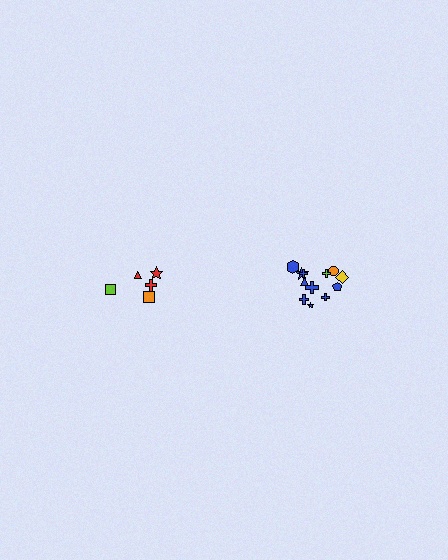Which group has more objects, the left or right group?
The right group.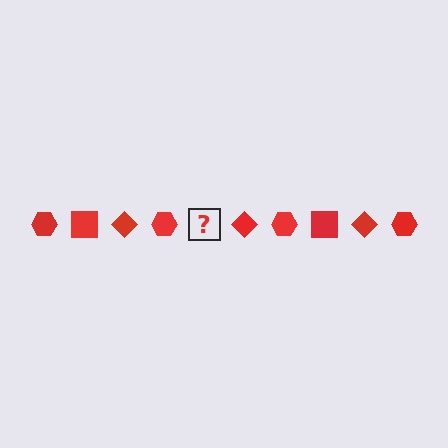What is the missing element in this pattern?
The missing element is a red square.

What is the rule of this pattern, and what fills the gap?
The rule is that the pattern cycles through hexagon, square, diamond shapes in red. The gap should be filled with a red square.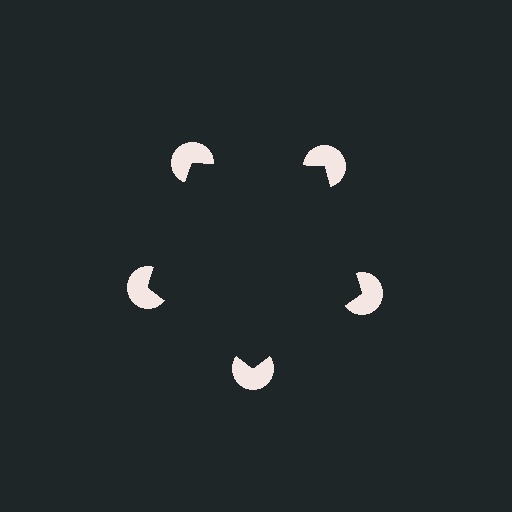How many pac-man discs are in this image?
There are 5 — one at each vertex of the illusory pentagon.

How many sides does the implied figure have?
5 sides.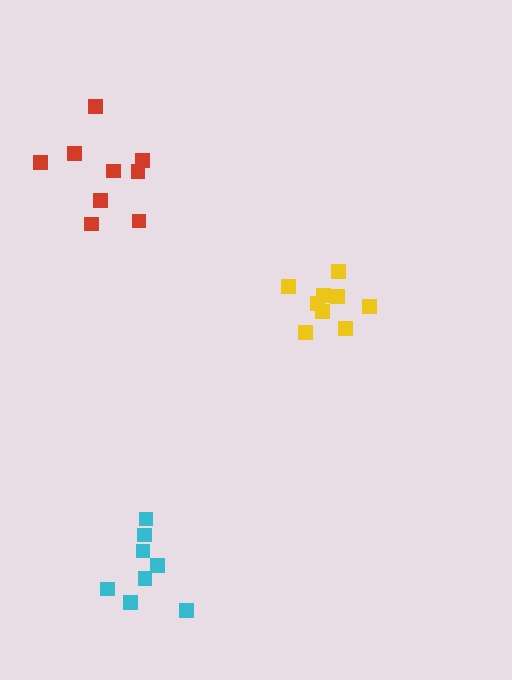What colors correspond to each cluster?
The clusters are colored: yellow, cyan, red.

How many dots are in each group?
Group 1: 9 dots, Group 2: 8 dots, Group 3: 9 dots (26 total).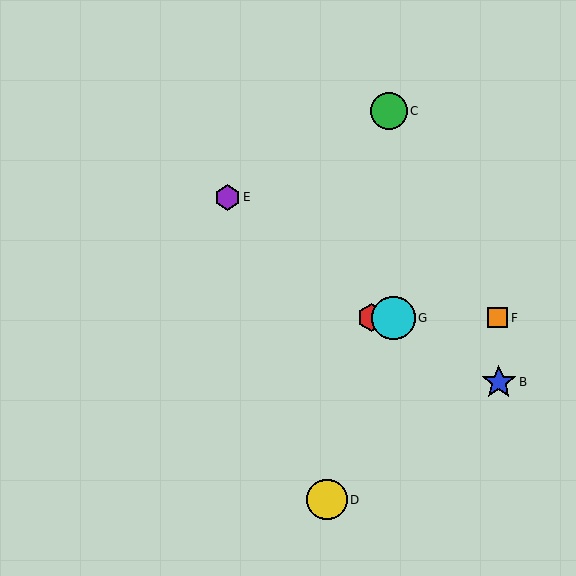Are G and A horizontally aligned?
Yes, both are at y≈318.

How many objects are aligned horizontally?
3 objects (A, F, G) are aligned horizontally.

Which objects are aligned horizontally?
Objects A, F, G are aligned horizontally.